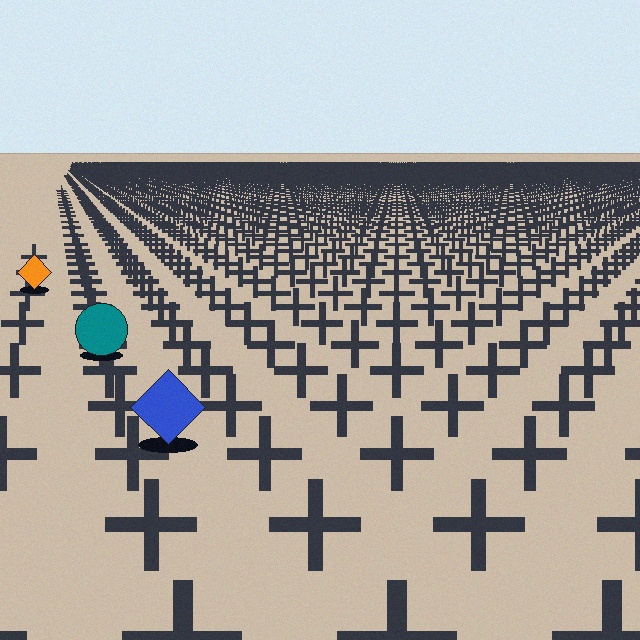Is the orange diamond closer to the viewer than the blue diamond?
No. The blue diamond is closer — you can tell from the texture gradient: the ground texture is coarser near it.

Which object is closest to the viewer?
The blue diamond is closest. The texture marks near it are larger and more spread out.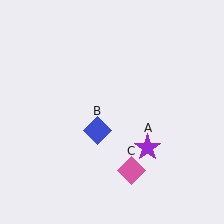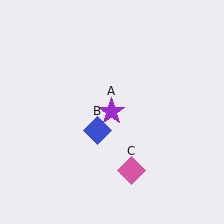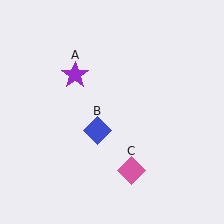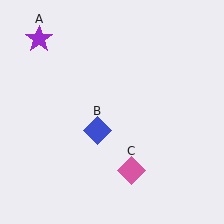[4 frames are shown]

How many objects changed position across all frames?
1 object changed position: purple star (object A).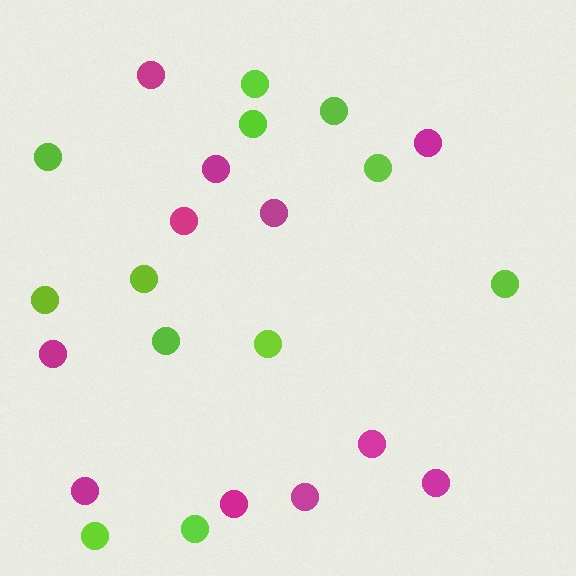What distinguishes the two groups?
There are 2 groups: one group of magenta circles (11) and one group of lime circles (12).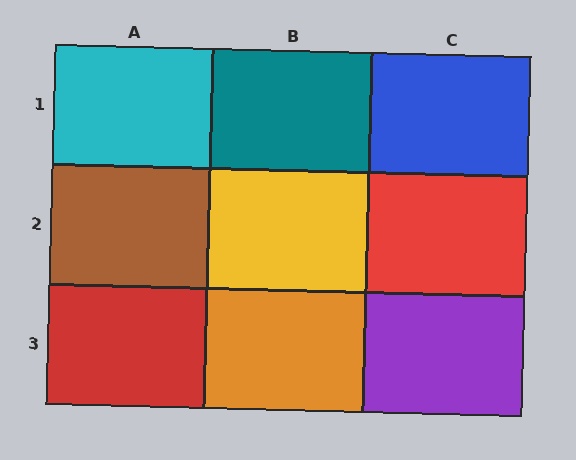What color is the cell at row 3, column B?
Orange.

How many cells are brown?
1 cell is brown.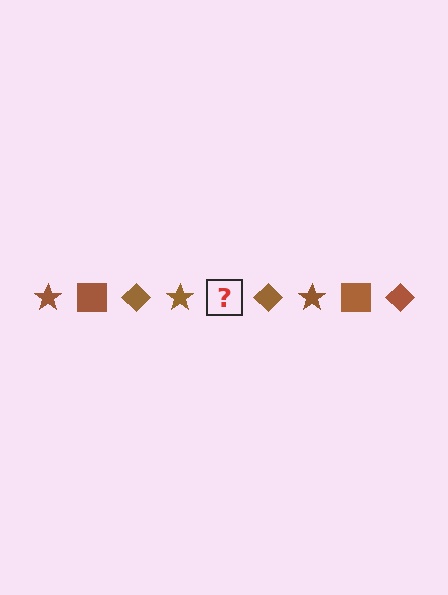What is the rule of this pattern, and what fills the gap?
The rule is that the pattern cycles through star, square, diamond shapes in brown. The gap should be filled with a brown square.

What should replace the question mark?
The question mark should be replaced with a brown square.